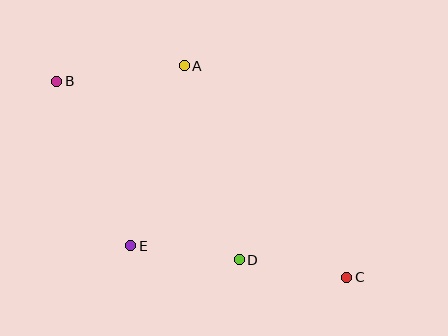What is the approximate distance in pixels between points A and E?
The distance between A and E is approximately 188 pixels.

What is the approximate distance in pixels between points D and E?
The distance between D and E is approximately 109 pixels.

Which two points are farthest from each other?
Points B and C are farthest from each other.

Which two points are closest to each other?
Points C and D are closest to each other.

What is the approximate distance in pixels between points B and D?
The distance between B and D is approximately 255 pixels.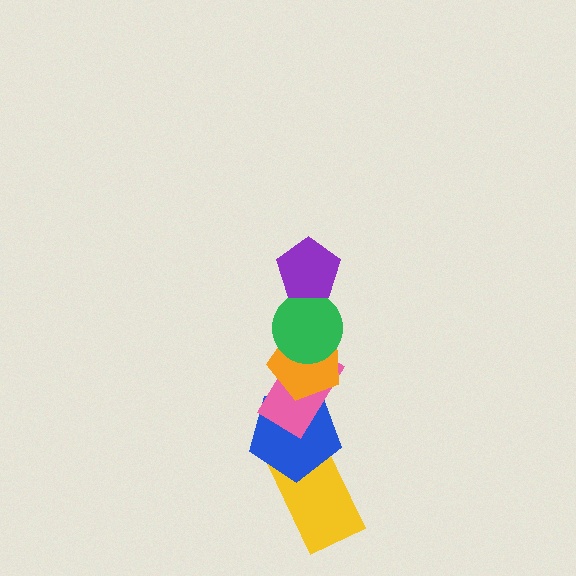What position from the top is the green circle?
The green circle is 2nd from the top.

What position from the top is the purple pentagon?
The purple pentagon is 1st from the top.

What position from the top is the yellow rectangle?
The yellow rectangle is 6th from the top.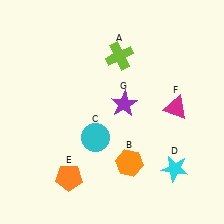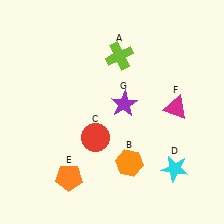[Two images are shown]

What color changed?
The circle (C) changed from cyan in Image 1 to red in Image 2.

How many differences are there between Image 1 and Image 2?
There is 1 difference between the two images.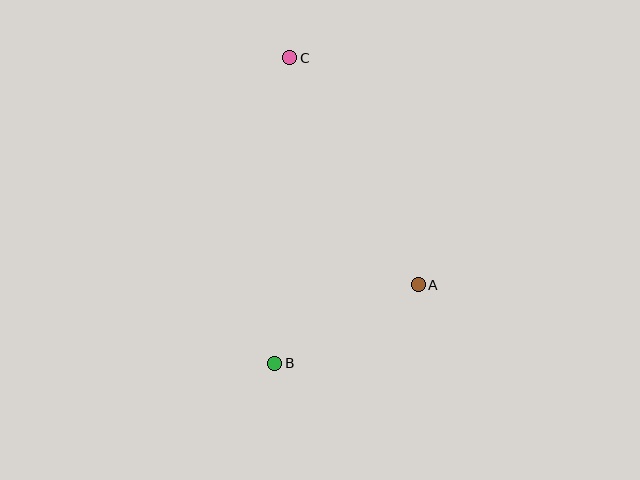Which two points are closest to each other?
Points A and B are closest to each other.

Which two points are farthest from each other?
Points B and C are farthest from each other.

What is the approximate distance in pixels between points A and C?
The distance between A and C is approximately 261 pixels.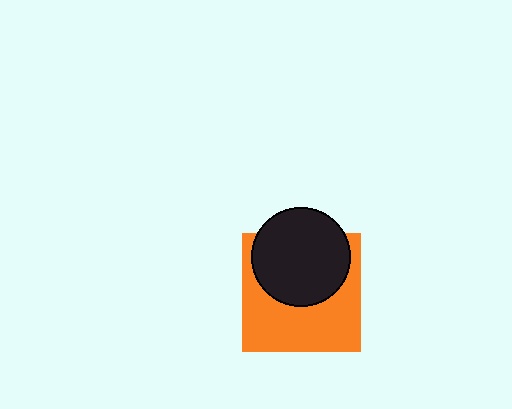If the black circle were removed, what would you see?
You would see the complete orange square.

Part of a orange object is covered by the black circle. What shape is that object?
It is a square.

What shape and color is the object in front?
The object in front is a black circle.